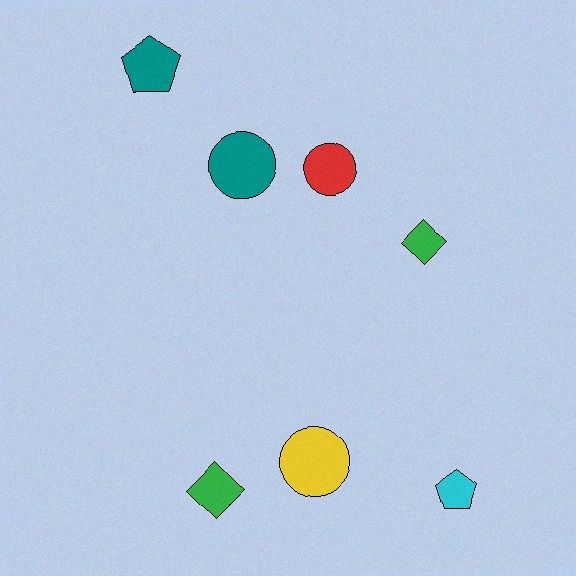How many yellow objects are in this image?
There is 1 yellow object.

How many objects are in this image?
There are 7 objects.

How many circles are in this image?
There are 3 circles.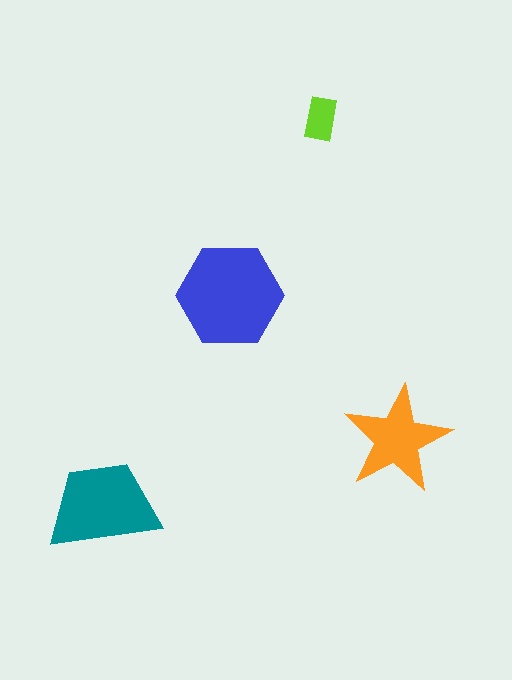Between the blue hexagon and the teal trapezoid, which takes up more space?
The blue hexagon.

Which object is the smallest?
The lime rectangle.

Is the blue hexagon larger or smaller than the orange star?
Larger.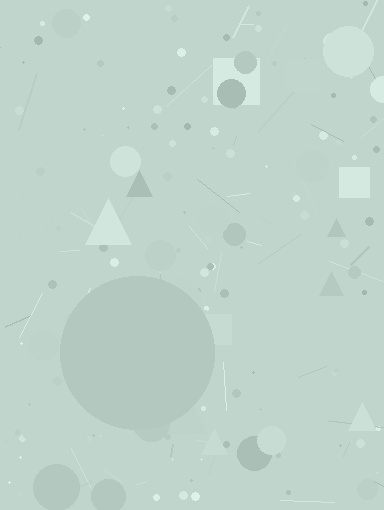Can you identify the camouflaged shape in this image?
The camouflaged shape is a circle.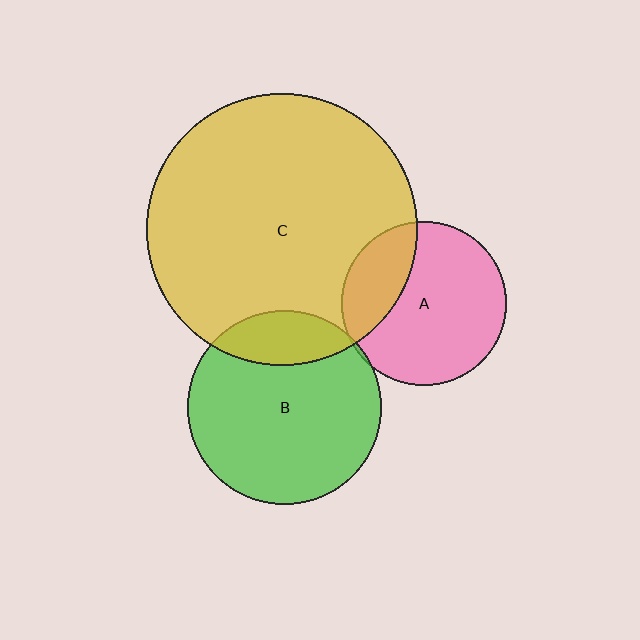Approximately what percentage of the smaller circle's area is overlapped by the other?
Approximately 25%.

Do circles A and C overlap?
Yes.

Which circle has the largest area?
Circle C (yellow).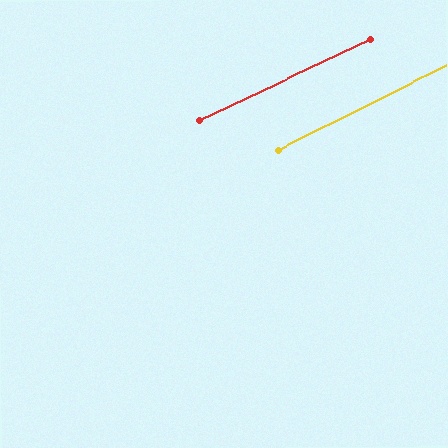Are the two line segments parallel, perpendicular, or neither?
Parallel — their directions differ by only 1.3°.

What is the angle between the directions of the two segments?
Approximately 1 degree.